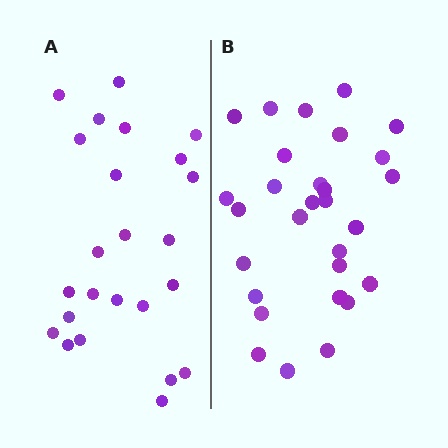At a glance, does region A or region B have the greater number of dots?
Region B (the right region) has more dots.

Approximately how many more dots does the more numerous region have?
Region B has about 5 more dots than region A.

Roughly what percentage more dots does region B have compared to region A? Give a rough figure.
About 20% more.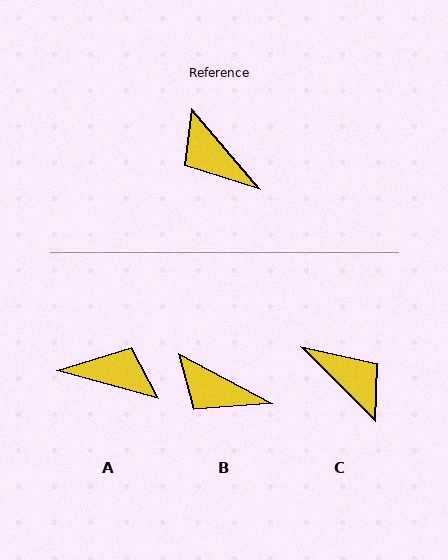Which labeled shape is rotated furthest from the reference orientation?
C, about 175 degrees away.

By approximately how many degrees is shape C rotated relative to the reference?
Approximately 175 degrees clockwise.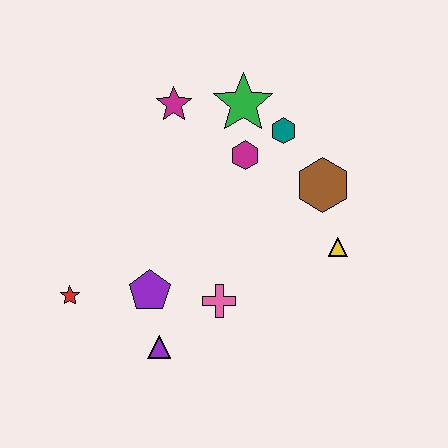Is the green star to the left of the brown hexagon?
Yes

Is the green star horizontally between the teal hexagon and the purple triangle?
Yes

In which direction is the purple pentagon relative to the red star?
The purple pentagon is to the right of the red star.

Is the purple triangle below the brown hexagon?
Yes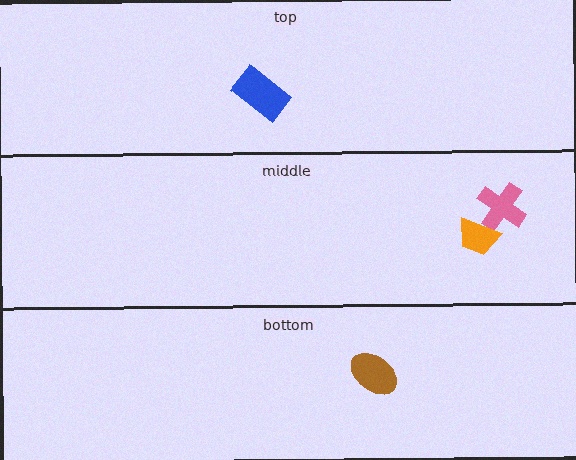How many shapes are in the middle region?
2.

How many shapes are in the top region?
1.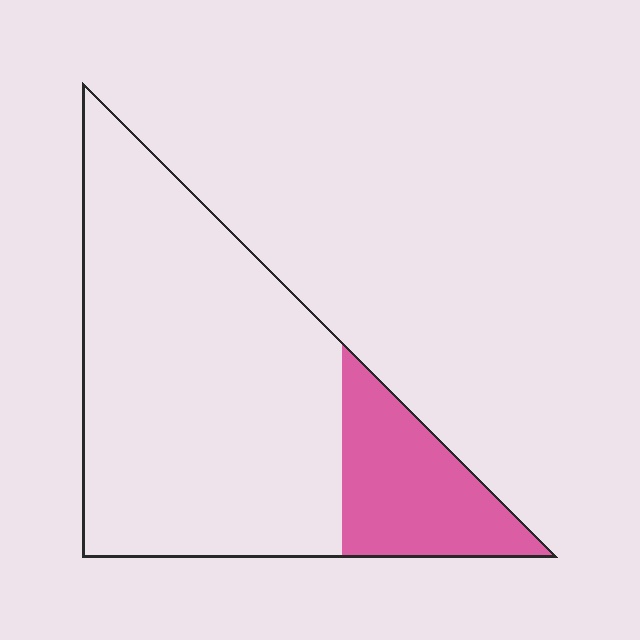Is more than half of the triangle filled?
No.